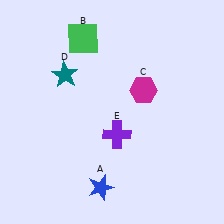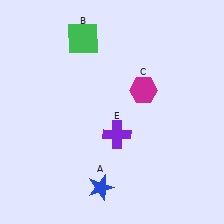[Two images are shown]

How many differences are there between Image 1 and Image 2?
There is 1 difference between the two images.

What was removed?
The teal star (D) was removed in Image 2.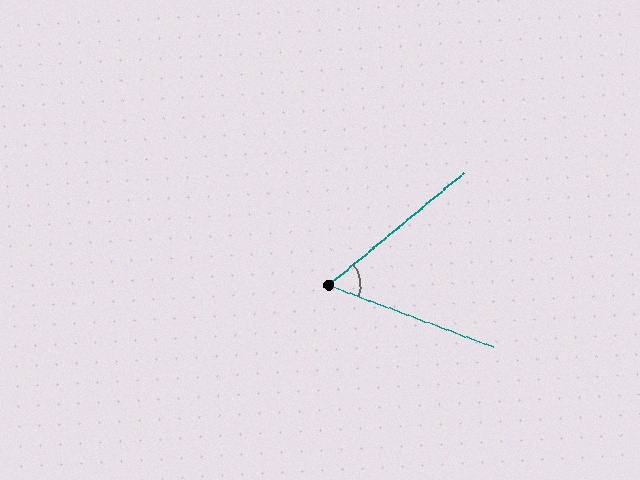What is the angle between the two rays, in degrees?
Approximately 60 degrees.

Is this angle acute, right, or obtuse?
It is acute.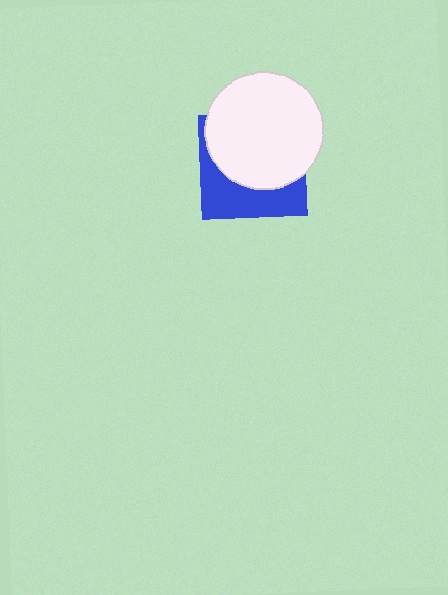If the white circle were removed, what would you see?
You would see the complete blue square.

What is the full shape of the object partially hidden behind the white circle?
The partially hidden object is a blue square.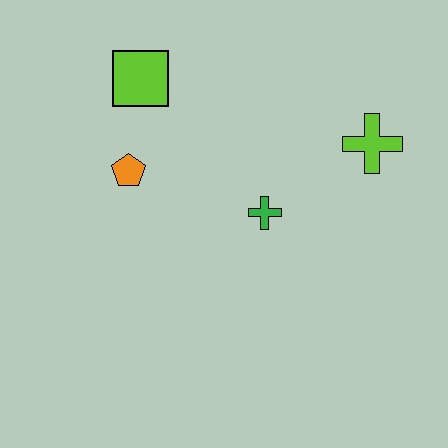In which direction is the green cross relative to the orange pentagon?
The green cross is to the right of the orange pentagon.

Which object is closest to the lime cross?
The green cross is closest to the lime cross.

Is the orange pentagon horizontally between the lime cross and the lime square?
No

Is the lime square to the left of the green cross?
Yes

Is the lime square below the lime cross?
No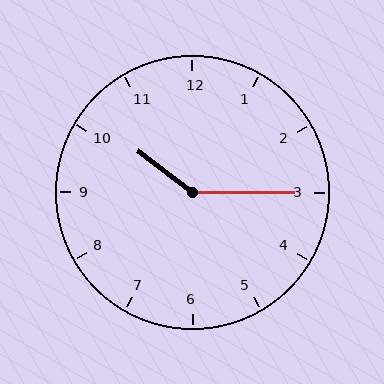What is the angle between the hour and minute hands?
Approximately 142 degrees.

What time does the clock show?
10:15.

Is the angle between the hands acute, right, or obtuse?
It is obtuse.